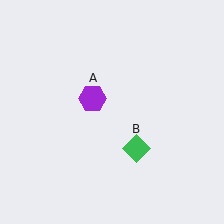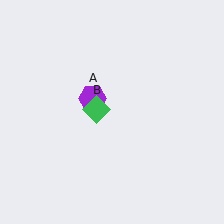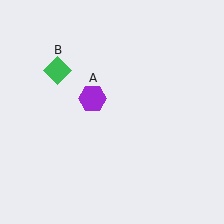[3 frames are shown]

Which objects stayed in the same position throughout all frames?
Purple hexagon (object A) remained stationary.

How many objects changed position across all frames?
1 object changed position: green diamond (object B).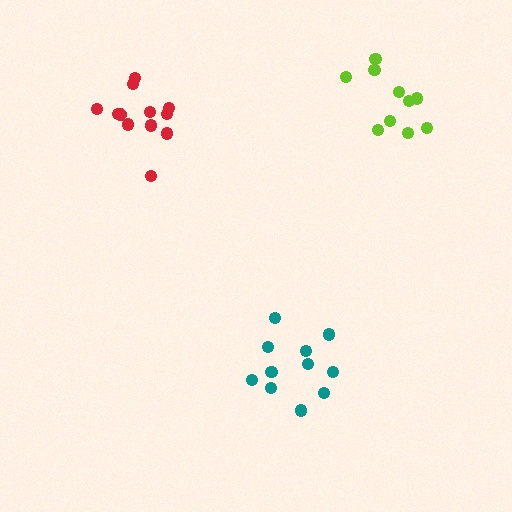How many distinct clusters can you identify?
There are 3 distinct clusters.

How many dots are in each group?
Group 1: 11 dots, Group 2: 10 dots, Group 3: 12 dots (33 total).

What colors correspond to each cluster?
The clusters are colored: teal, lime, red.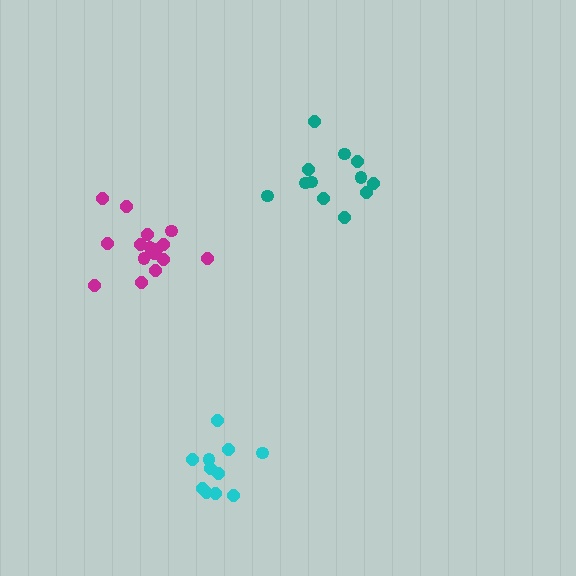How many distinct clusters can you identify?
There are 3 distinct clusters.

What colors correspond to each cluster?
The clusters are colored: teal, cyan, magenta.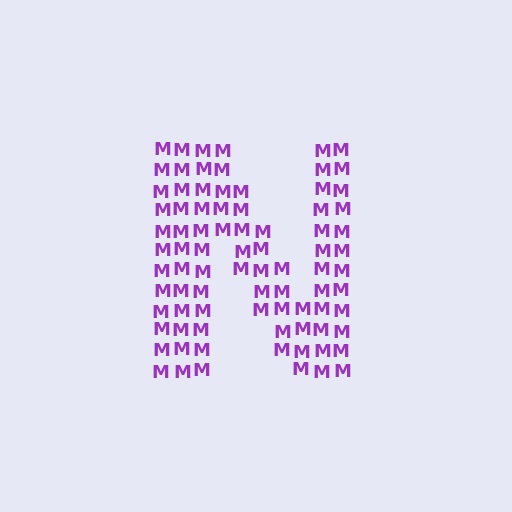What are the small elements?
The small elements are letter M's.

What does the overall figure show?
The overall figure shows the letter N.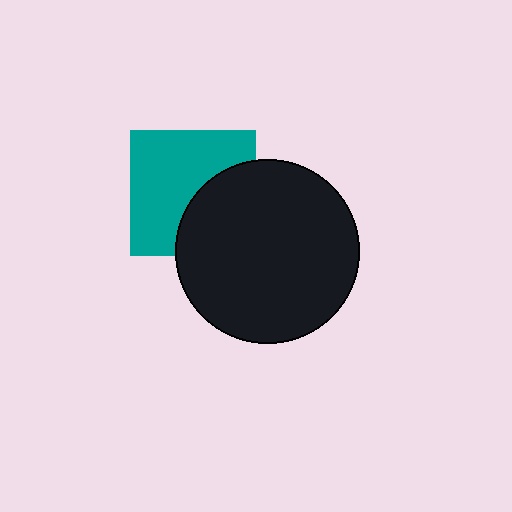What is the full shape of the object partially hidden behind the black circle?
The partially hidden object is a teal square.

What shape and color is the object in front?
The object in front is a black circle.